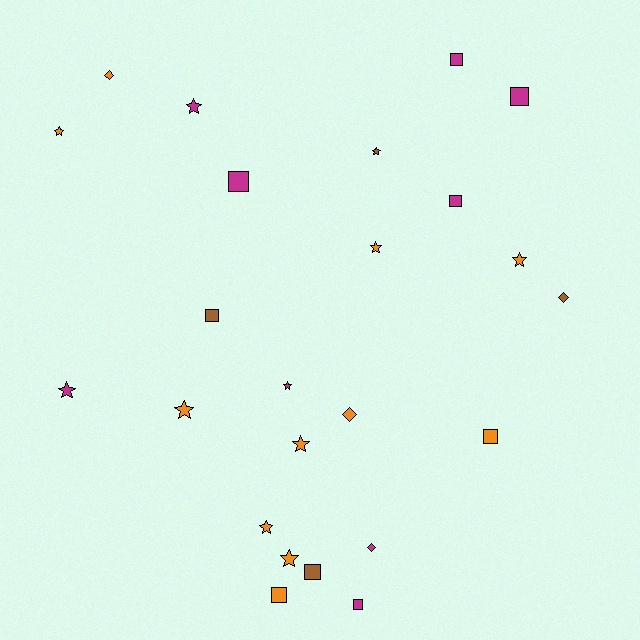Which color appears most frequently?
Orange, with 11 objects.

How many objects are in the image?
There are 24 objects.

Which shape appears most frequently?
Star, with 11 objects.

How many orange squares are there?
There are 2 orange squares.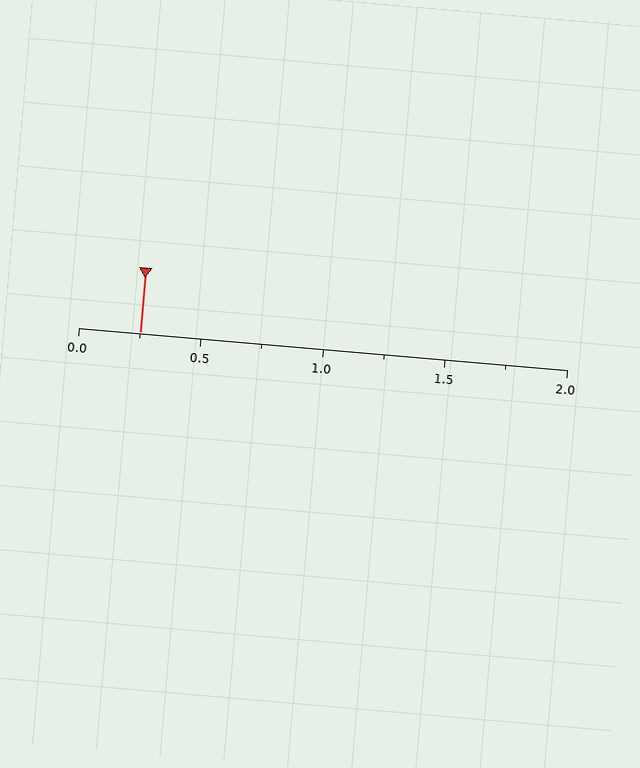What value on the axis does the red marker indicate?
The marker indicates approximately 0.25.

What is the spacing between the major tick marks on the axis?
The major ticks are spaced 0.5 apart.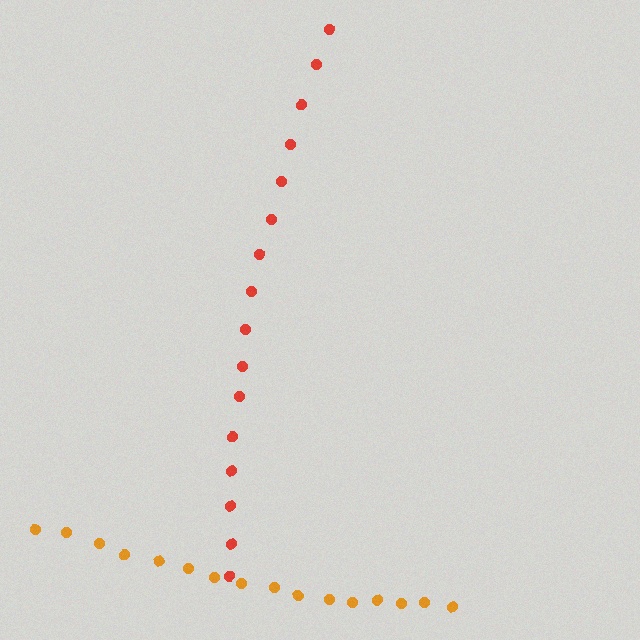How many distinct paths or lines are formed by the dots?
There are 2 distinct paths.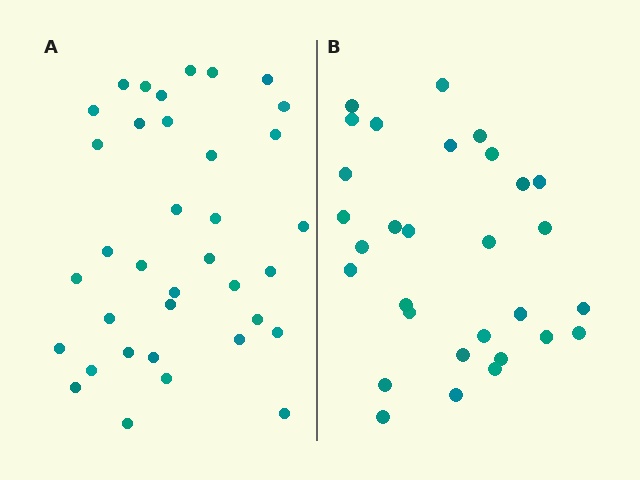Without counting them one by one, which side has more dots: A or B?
Region A (the left region) has more dots.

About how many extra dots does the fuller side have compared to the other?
Region A has about 6 more dots than region B.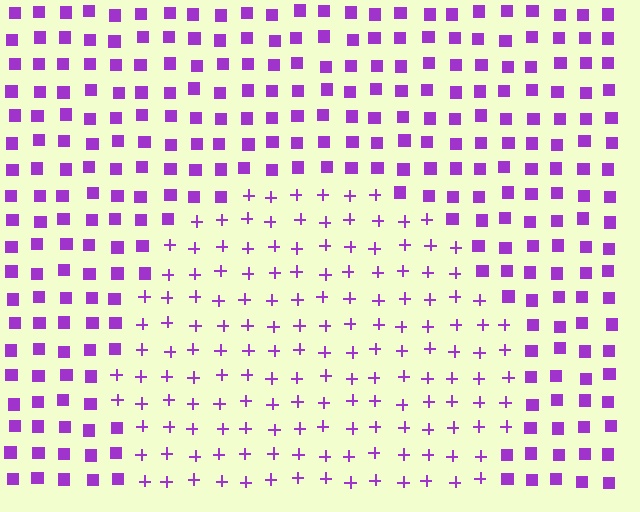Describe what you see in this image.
The image is filled with small purple elements arranged in a uniform grid. A circle-shaped region contains plus signs, while the surrounding area contains squares. The boundary is defined purely by the change in element shape.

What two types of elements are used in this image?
The image uses plus signs inside the circle region and squares outside it.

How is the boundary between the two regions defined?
The boundary is defined by a change in element shape: plus signs inside vs. squares outside. All elements share the same color and spacing.